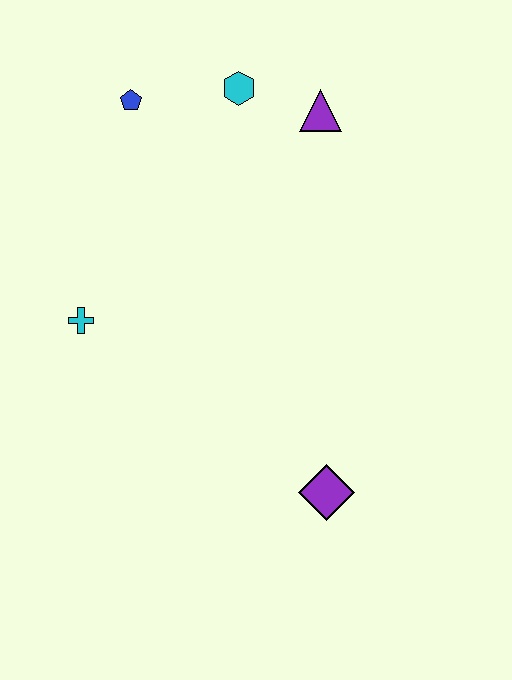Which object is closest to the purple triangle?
The cyan hexagon is closest to the purple triangle.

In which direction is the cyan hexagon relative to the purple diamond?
The cyan hexagon is above the purple diamond.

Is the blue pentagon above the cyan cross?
Yes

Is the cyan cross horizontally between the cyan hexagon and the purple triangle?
No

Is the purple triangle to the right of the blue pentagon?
Yes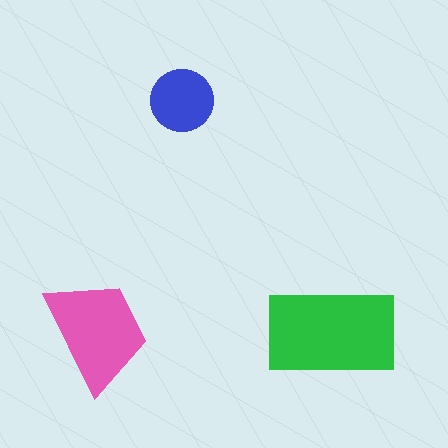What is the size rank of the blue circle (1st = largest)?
3rd.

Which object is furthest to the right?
The green rectangle is rightmost.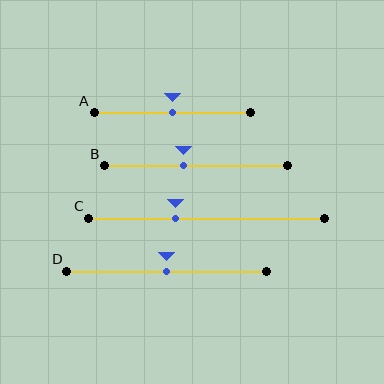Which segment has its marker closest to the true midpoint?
Segment A has its marker closest to the true midpoint.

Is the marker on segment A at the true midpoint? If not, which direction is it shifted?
Yes, the marker on segment A is at the true midpoint.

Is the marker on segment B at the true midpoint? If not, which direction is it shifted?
No, the marker on segment B is shifted to the left by about 7% of the segment length.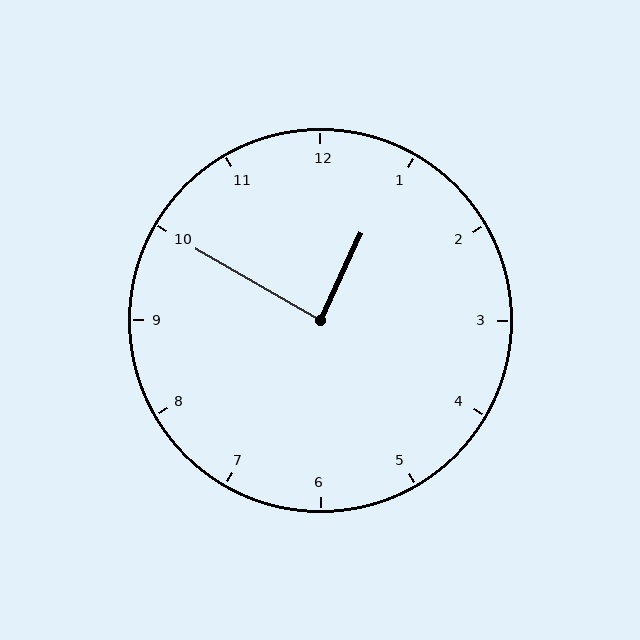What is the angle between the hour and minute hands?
Approximately 85 degrees.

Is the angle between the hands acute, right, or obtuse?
It is right.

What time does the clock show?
12:50.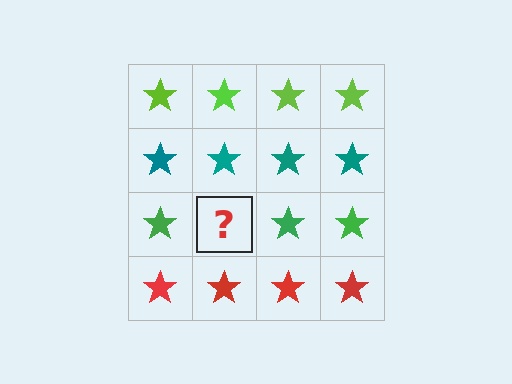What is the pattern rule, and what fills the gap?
The rule is that each row has a consistent color. The gap should be filled with a green star.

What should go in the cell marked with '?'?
The missing cell should contain a green star.